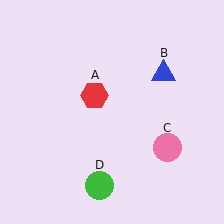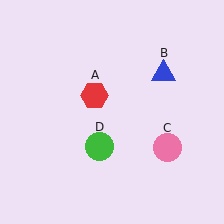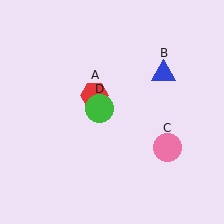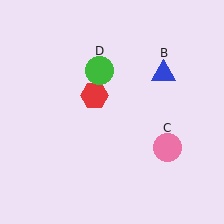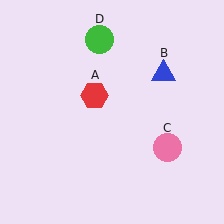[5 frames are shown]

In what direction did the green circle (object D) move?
The green circle (object D) moved up.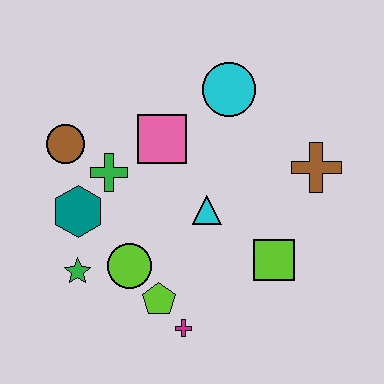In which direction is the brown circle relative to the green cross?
The brown circle is to the left of the green cross.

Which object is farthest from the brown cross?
The green star is farthest from the brown cross.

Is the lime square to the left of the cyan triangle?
No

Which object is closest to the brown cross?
The lime square is closest to the brown cross.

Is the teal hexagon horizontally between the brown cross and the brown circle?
Yes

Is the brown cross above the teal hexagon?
Yes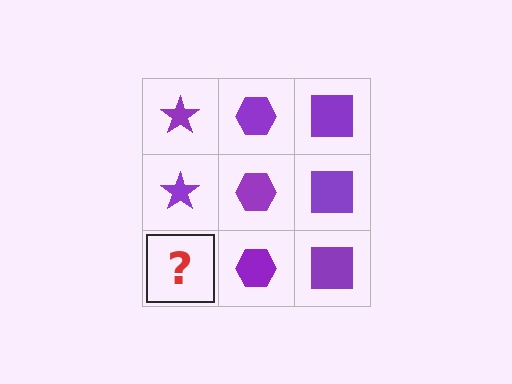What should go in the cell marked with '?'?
The missing cell should contain a purple star.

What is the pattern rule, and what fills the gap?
The rule is that each column has a consistent shape. The gap should be filled with a purple star.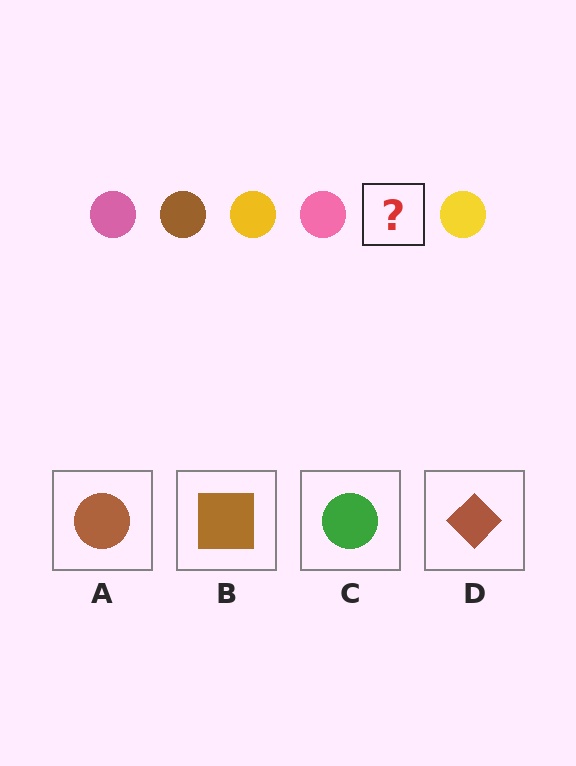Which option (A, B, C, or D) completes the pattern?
A.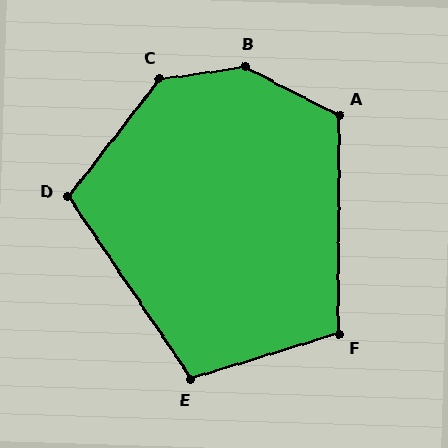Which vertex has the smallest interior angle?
E, at approximately 107 degrees.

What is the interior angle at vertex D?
Approximately 108 degrees (obtuse).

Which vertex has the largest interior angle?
B, at approximately 145 degrees.